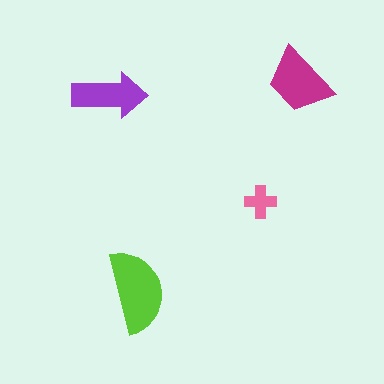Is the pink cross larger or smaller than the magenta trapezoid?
Smaller.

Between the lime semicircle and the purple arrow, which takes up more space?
The lime semicircle.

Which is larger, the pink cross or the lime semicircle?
The lime semicircle.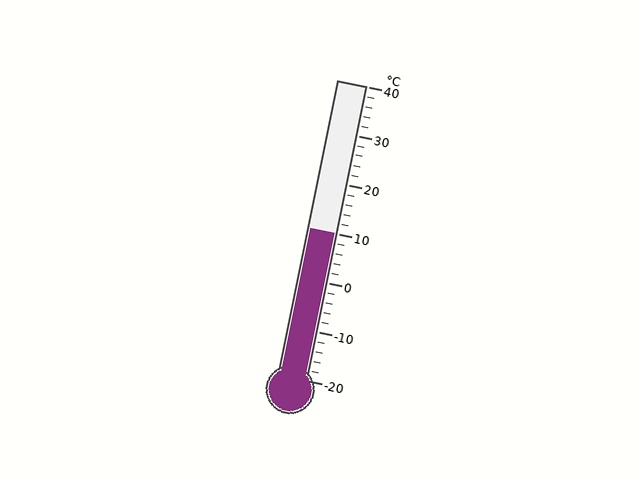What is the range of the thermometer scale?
The thermometer scale ranges from -20°C to 40°C.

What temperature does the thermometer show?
The thermometer shows approximately 10°C.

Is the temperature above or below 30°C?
The temperature is below 30°C.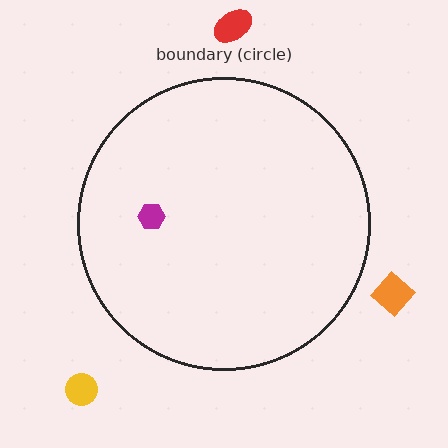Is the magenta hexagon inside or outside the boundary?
Inside.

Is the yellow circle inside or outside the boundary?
Outside.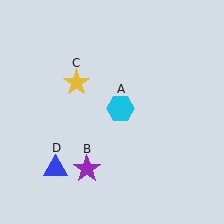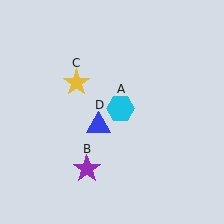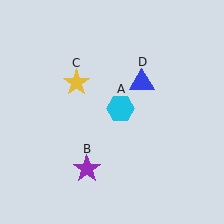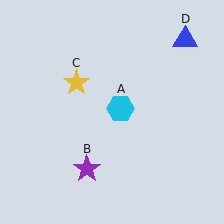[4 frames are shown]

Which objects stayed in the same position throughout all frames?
Cyan hexagon (object A) and purple star (object B) and yellow star (object C) remained stationary.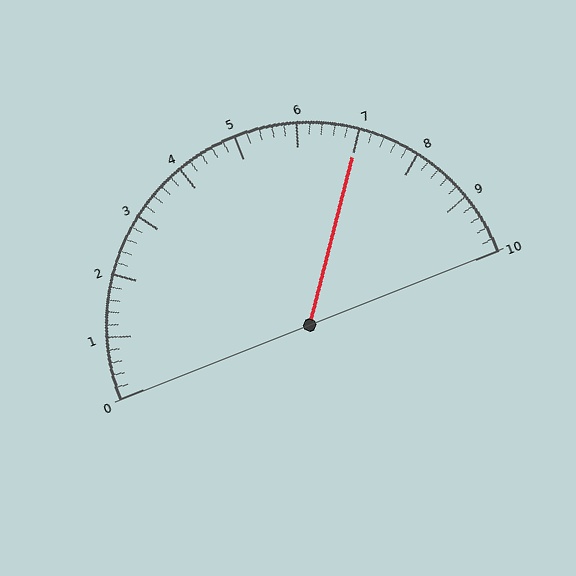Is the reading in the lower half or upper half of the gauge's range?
The reading is in the upper half of the range (0 to 10).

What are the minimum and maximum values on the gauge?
The gauge ranges from 0 to 10.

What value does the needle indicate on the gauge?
The needle indicates approximately 7.0.